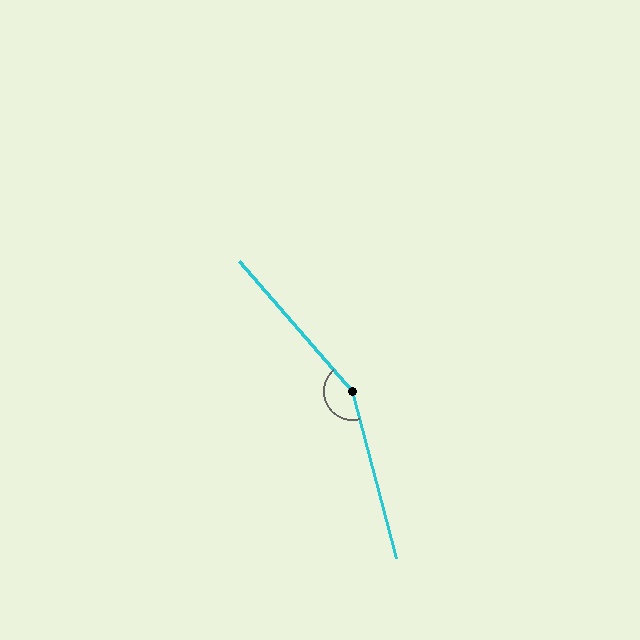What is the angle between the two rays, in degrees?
Approximately 153 degrees.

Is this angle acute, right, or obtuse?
It is obtuse.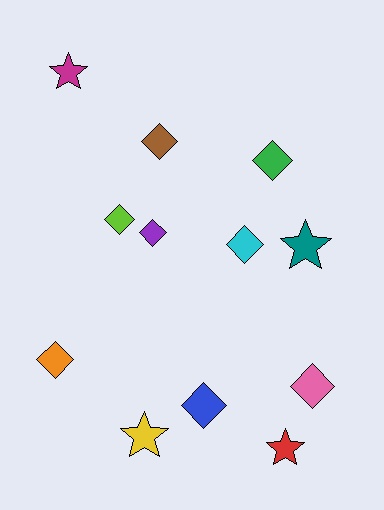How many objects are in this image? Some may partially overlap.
There are 12 objects.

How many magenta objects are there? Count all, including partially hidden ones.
There is 1 magenta object.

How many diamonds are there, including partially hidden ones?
There are 8 diamonds.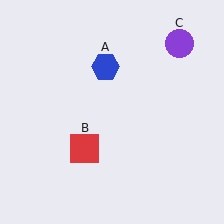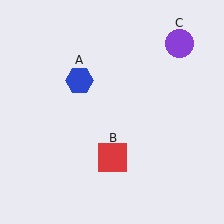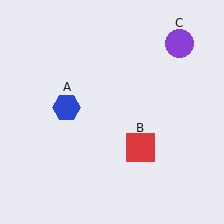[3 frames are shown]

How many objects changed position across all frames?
2 objects changed position: blue hexagon (object A), red square (object B).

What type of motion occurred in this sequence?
The blue hexagon (object A), red square (object B) rotated counterclockwise around the center of the scene.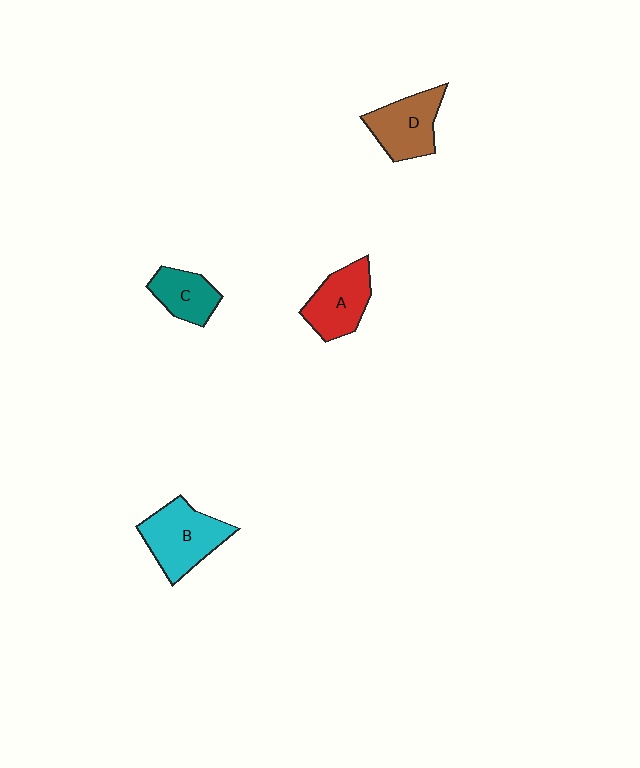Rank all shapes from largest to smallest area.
From largest to smallest: B (cyan), D (brown), A (red), C (teal).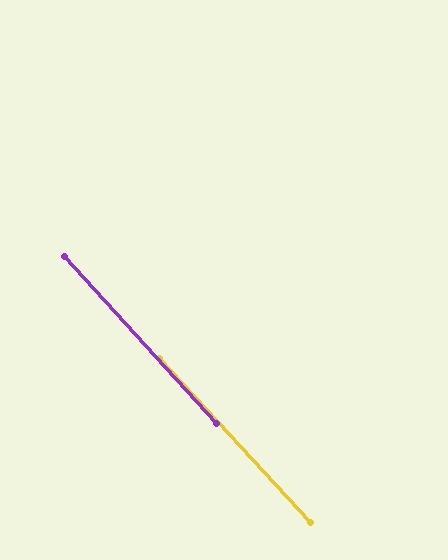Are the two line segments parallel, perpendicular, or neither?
Parallel — their directions differ by only 0.3°.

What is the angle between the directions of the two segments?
Approximately 0 degrees.